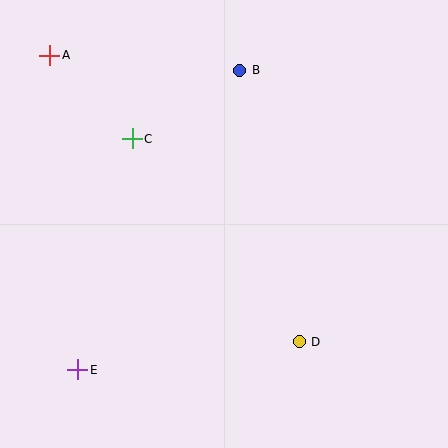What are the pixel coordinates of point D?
Point D is at (299, 342).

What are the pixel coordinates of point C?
Point C is at (132, 139).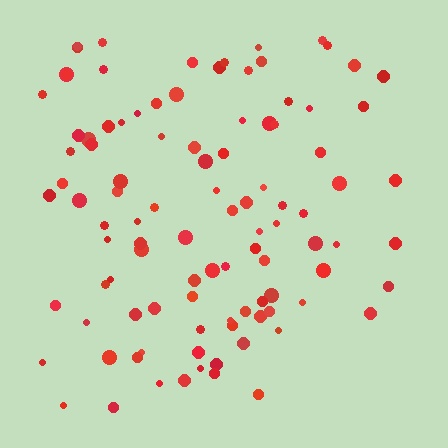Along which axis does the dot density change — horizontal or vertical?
Horizontal.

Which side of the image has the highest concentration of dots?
The left.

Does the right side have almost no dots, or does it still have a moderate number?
Still a moderate number, just noticeably fewer than the left.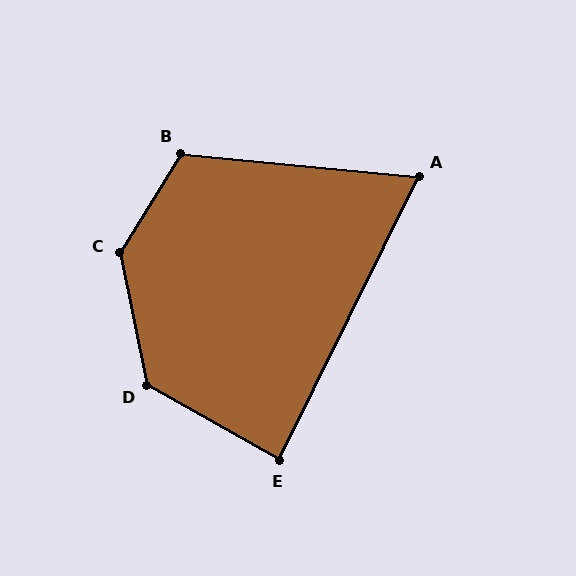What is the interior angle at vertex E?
Approximately 87 degrees (approximately right).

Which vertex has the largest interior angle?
C, at approximately 137 degrees.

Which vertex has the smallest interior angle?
A, at approximately 69 degrees.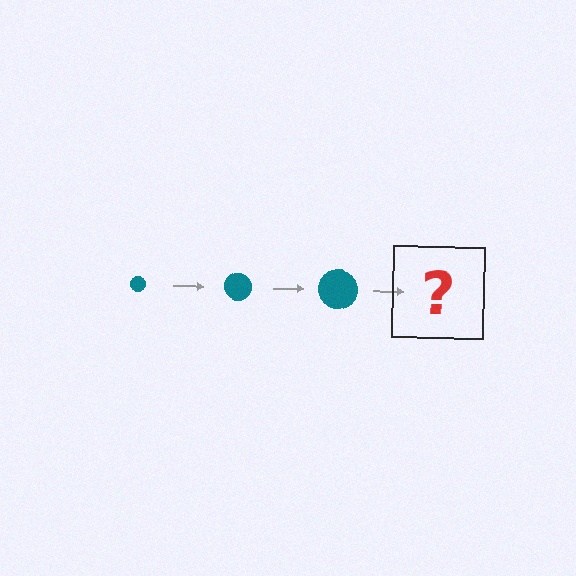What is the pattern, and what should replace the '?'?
The pattern is that the circle gets progressively larger each step. The '?' should be a teal circle, larger than the previous one.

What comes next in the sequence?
The next element should be a teal circle, larger than the previous one.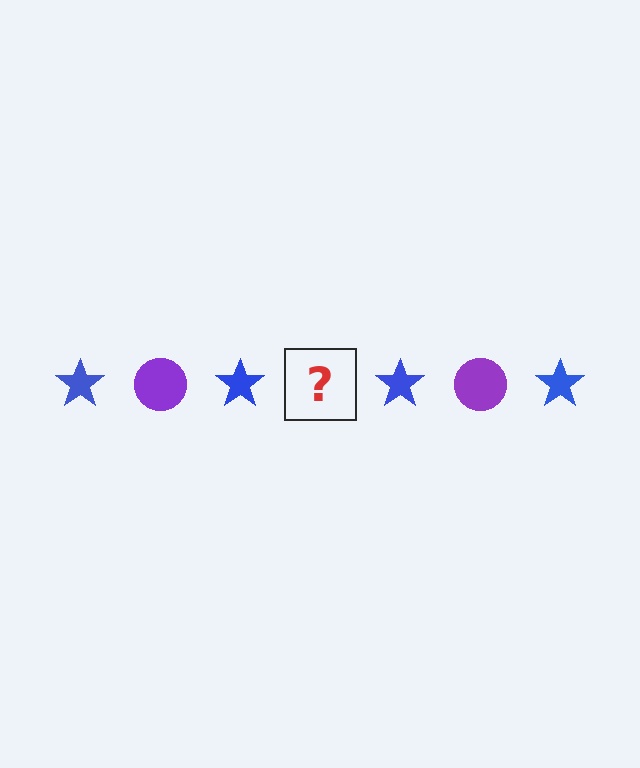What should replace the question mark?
The question mark should be replaced with a purple circle.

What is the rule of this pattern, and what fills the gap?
The rule is that the pattern alternates between blue star and purple circle. The gap should be filled with a purple circle.